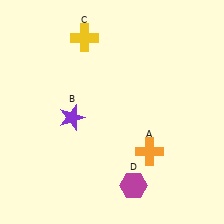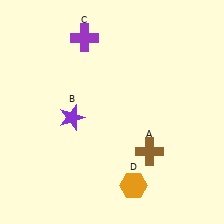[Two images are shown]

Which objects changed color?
A changed from orange to brown. C changed from yellow to purple. D changed from magenta to orange.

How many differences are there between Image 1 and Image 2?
There are 3 differences between the two images.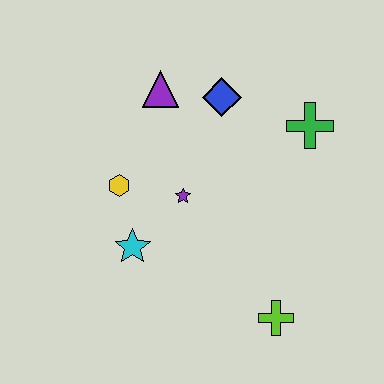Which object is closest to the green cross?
The blue diamond is closest to the green cross.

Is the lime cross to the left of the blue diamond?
No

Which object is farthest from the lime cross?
The purple triangle is farthest from the lime cross.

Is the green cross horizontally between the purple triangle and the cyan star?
No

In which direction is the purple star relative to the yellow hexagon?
The purple star is to the right of the yellow hexagon.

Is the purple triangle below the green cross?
No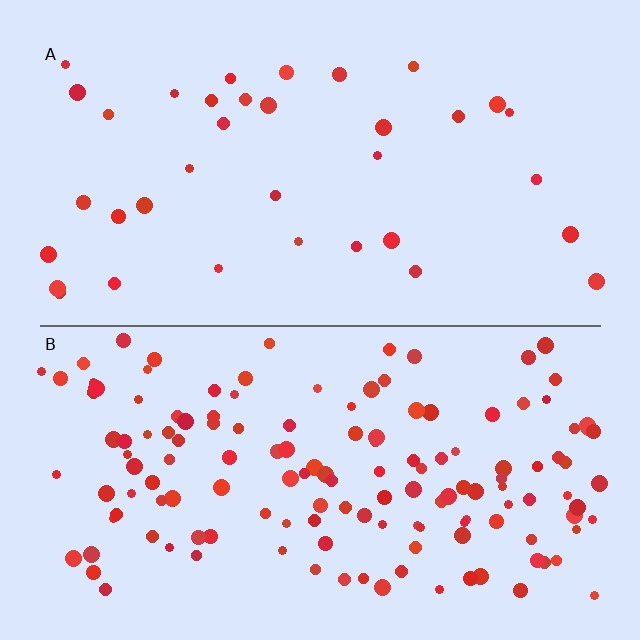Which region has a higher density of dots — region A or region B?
B (the bottom).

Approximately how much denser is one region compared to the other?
Approximately 4.0× — region B over region A.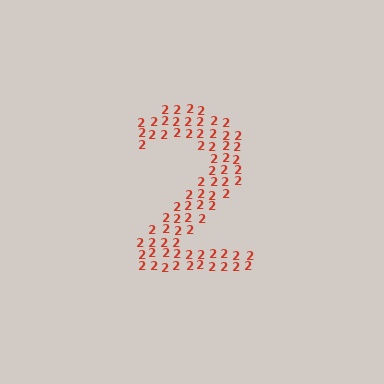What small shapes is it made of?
It is made of small digit 2's.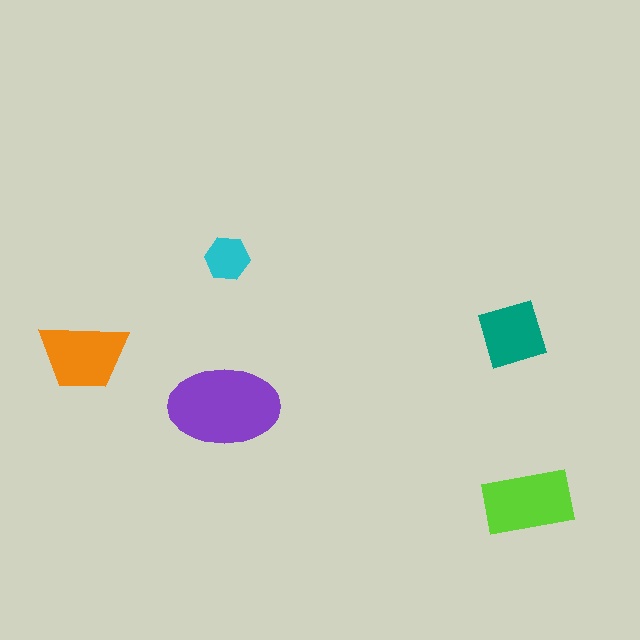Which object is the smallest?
The cyan hexagon.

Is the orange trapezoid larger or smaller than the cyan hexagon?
Larger.